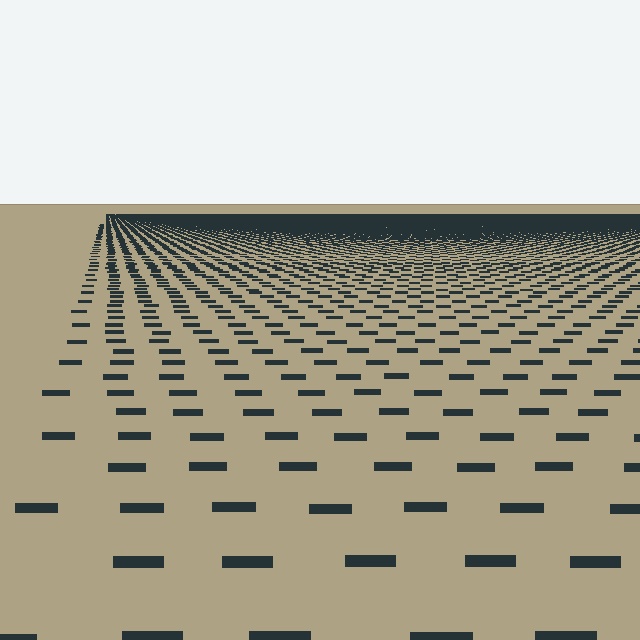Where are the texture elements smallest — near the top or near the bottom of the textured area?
Near the top.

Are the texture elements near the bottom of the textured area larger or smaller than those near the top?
Larger. Near the bottom, elements are closer to the viewer and appear at a bigger on-screen size.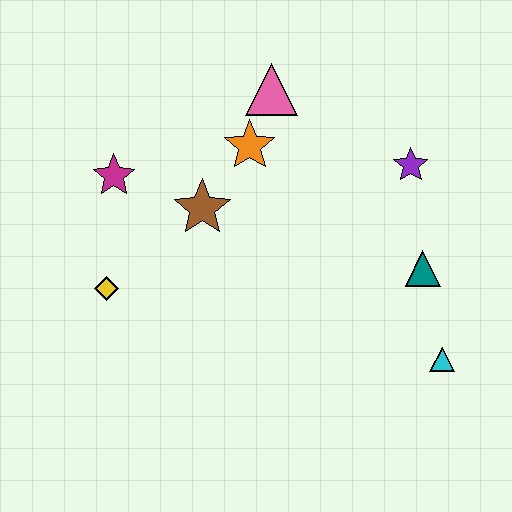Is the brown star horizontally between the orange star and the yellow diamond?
Yes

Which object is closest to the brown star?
The orange star is closest to the brown star.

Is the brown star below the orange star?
Yes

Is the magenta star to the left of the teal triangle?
Yes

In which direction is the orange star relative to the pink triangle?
The orange star is below the pink triangle.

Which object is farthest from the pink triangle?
The cyan triangle is farthest from the pink triangle.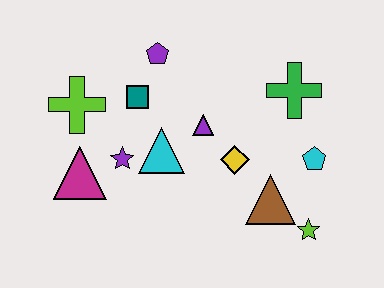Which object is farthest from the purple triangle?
The lime star is farthest from the purple triangle.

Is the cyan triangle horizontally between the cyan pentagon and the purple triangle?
No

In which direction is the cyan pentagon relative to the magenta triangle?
The cyan pentagon is to the right of the magenta triangle.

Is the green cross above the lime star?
Yes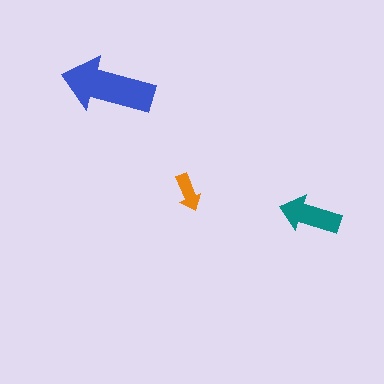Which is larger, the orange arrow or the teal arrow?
The teal one.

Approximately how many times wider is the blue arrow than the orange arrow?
About 2.5 times wider.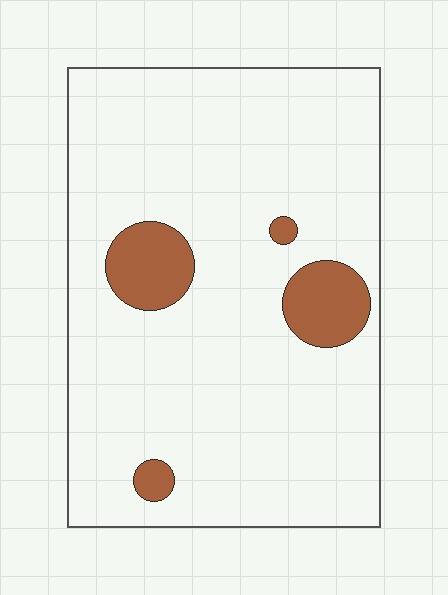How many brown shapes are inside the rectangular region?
4.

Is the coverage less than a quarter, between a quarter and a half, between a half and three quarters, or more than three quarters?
Less than a quarter.